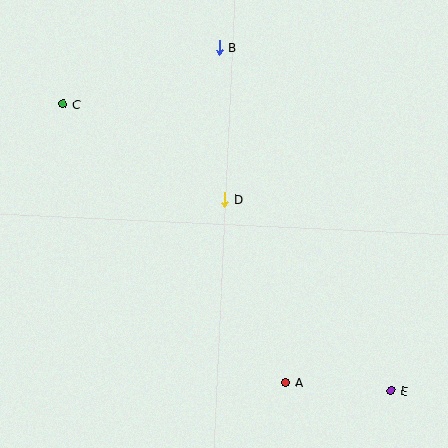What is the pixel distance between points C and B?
The distance between C and B is 167 pixels.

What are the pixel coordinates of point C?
Point C is at (63, 104).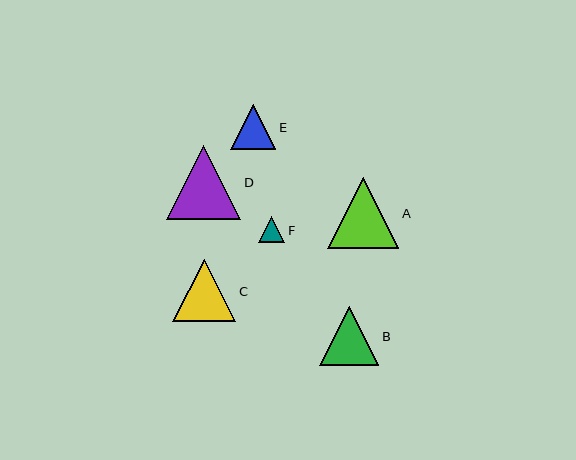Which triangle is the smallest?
Triangle F is the smallest with a size of approximately 26 pixels.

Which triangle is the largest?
Triangle D is the largest with a size of approximately 74 pixels.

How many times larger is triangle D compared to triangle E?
Triangle D is approximately 1.7 times the size of triangle E.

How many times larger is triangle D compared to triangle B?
Triangle D is approximately 1.3 times the size of triangle B.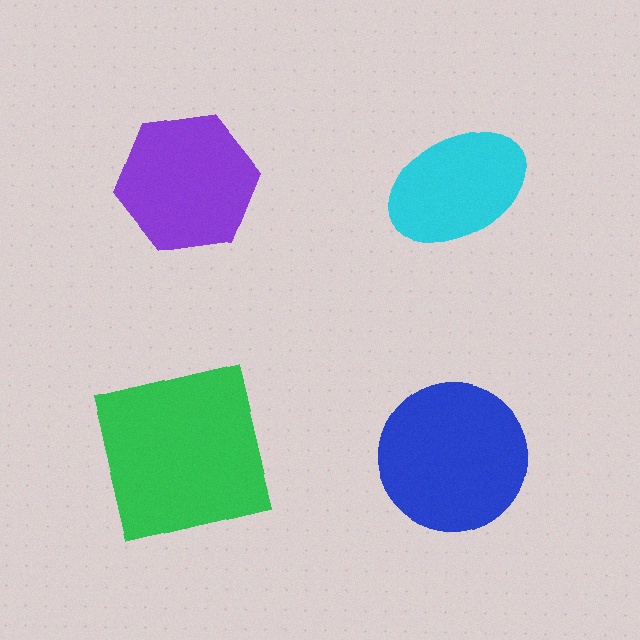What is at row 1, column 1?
A purple hexagon.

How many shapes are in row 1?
2 shapes.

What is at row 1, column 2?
A cyan ellipse.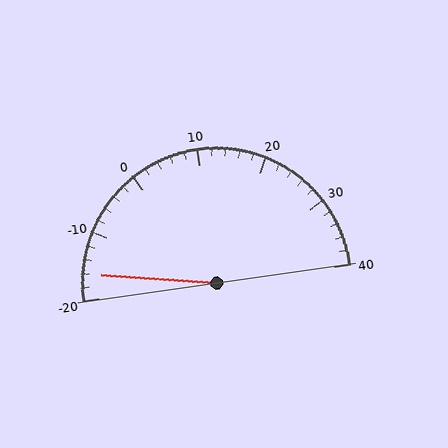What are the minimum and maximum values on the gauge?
The gauge ranges from -20 to 40.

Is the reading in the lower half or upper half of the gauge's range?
The reading is in the lower half of the range (-20 to 40).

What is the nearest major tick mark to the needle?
The nearest major tick mark is -20.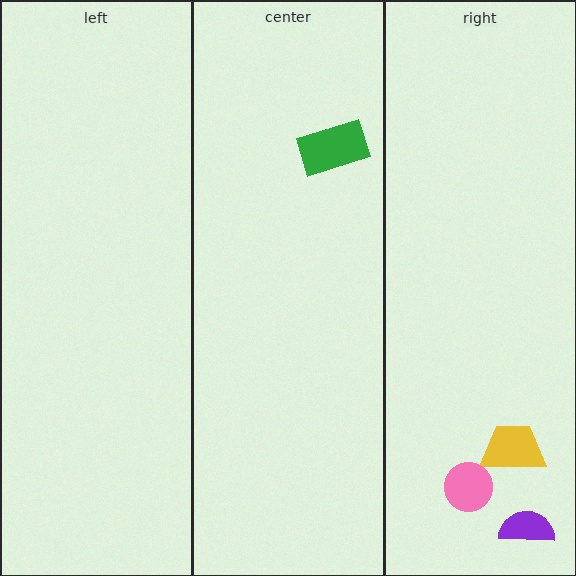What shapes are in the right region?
The yellow trapezoid, the purple semicircle, the pink circle.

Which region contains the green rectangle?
The center region.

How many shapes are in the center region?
1.